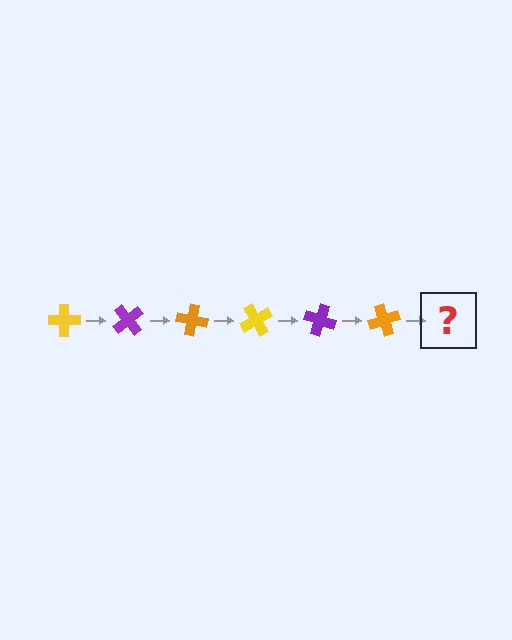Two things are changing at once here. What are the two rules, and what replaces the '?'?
The two rules are that it rotates 50 degrees each step and the color cycles through yellow, purple, and orange. The '?' should be a yellow cross, rotated 300 degrees from the start.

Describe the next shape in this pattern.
It should be a yellow cross, rotated 300 degrees from the start.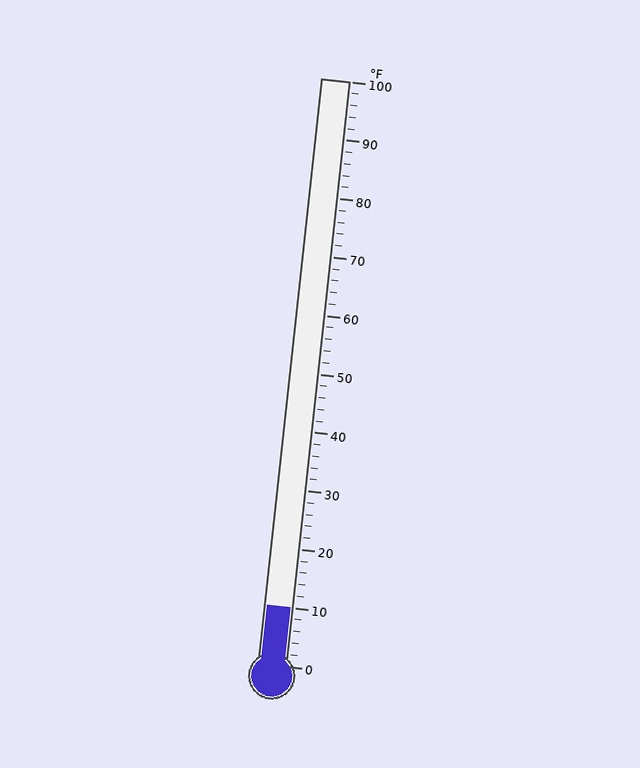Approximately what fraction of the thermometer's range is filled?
The thermometer is filled to approximately 10% of its range.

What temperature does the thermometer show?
The thermometer shows approximately 10°F.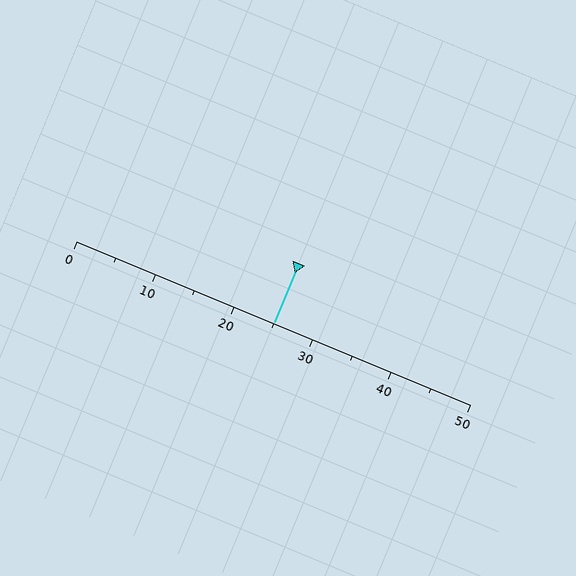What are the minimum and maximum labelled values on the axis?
The axis runs from 0 to 50.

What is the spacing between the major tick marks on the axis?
The major ticks are spaced 10 apart.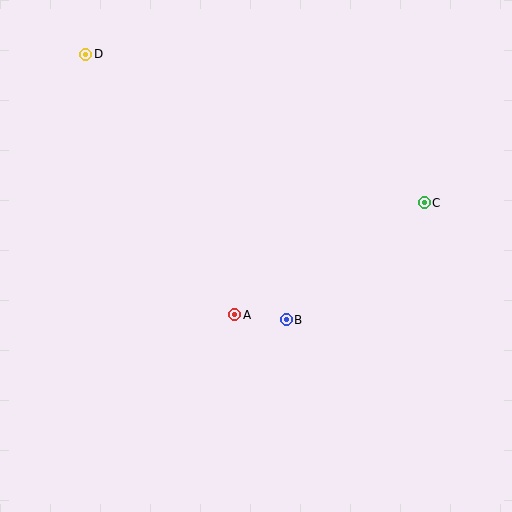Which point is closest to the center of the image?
Point A at (235, 315) is closest to the center.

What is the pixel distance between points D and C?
The distance between D and C is 370 pixels.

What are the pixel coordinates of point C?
Point C is at (424, 203).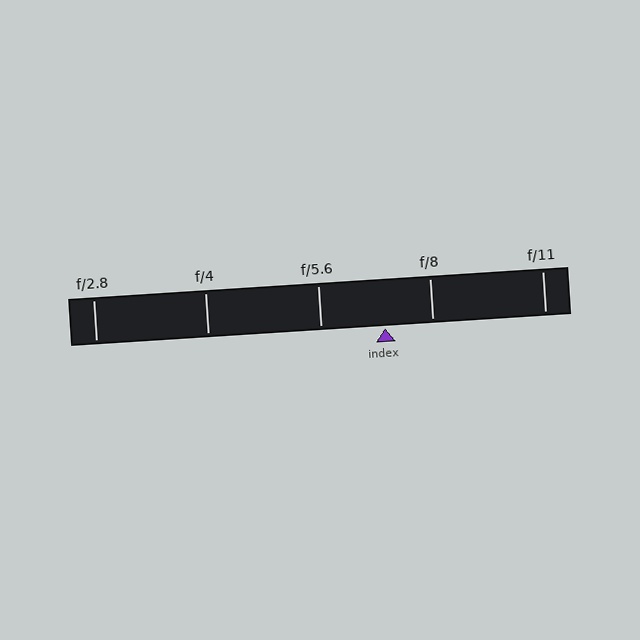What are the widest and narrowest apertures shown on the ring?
The widest aperture shown is f/2.8 and the narrowest is f/11.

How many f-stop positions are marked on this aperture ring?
There are 5 f-stop positions marked.